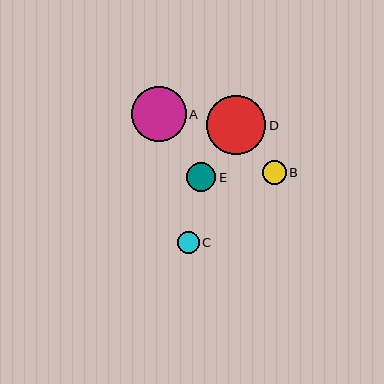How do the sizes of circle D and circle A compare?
Circle D and circle A are approximately the same size.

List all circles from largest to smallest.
From largest to smallest: D, A, E, B, C.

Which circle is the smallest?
Circle C is the smallest with a size of approximately 22 pixels.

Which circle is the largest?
Circle D is the largest with a size of approximately 59 pixels.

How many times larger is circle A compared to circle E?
Circle A is approximately 1.9 times the size of circle E.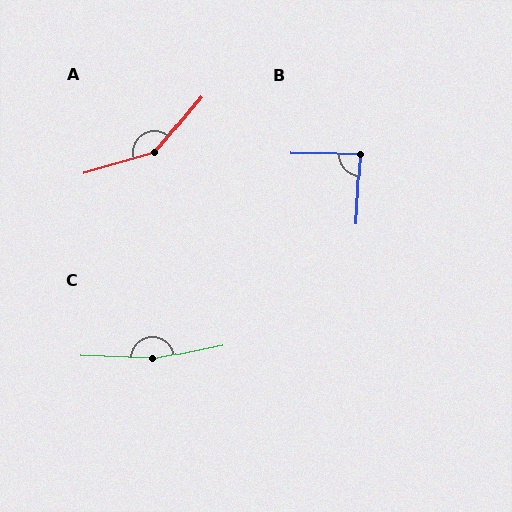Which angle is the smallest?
B, at approximately 88 degrees.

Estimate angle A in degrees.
Approximately 146 degrees.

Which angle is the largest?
C, at approximately 166 degrees.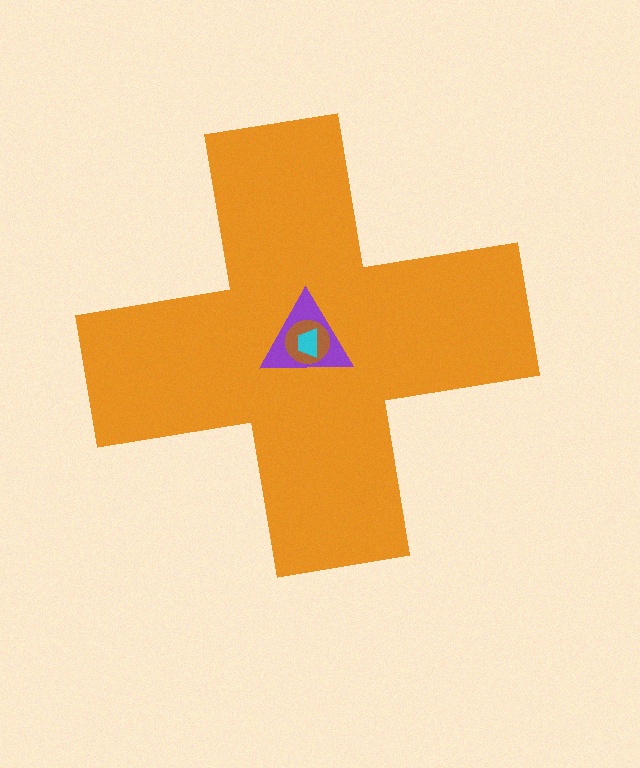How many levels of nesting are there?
4.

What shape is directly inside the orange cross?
The purple triangle.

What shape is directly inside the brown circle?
The cyan trapezoid.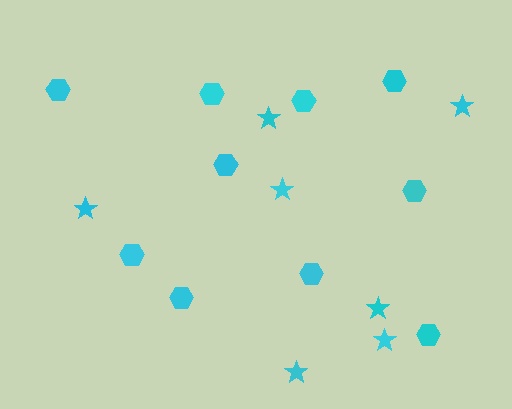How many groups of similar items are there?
There are 2 groups: one group of stars (7) and one group of hexagons (10).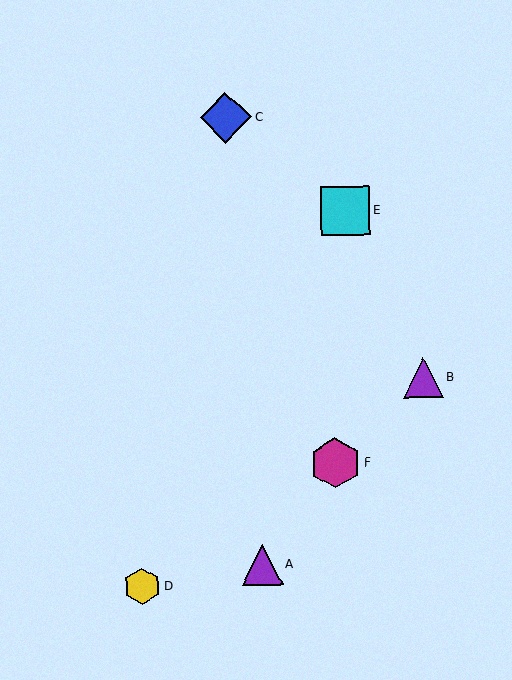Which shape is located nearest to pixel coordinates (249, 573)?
The purple triangle (labeled A) at (262, 565) is nearest to that location.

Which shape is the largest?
The blue diamond (labeled C) is the largest.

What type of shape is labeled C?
Shape C is a blue diamond.